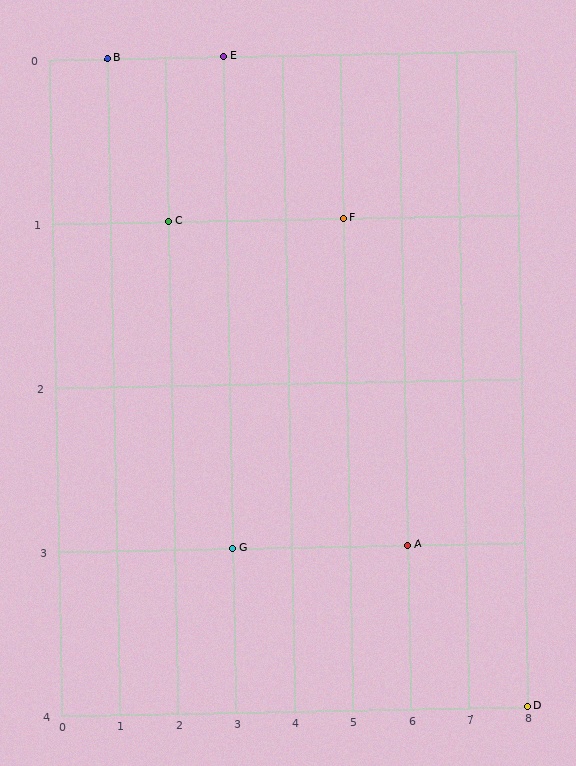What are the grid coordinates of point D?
Point D is at grid coordinates (8, 4).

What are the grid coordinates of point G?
Point G is at grid coordinates (3, 3).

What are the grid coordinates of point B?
Point B is at grid coordinates (1, 0).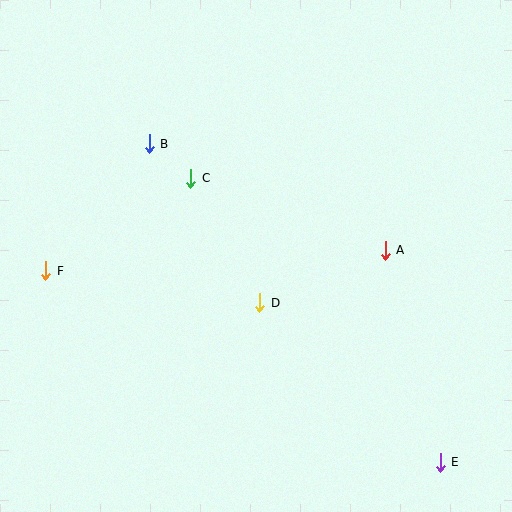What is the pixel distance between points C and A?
The distance between C and A is 207 pixels.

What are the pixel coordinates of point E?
Point E is at (440, 462).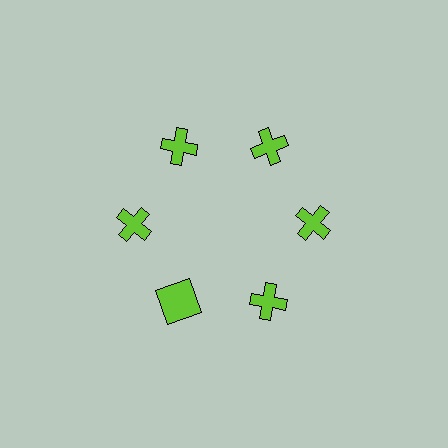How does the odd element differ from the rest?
It has a different shape: square instead of cross.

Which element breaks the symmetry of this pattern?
The lime square at roughly the 7 o'clock position breaks the symmetry. All other shapes are lime crosses.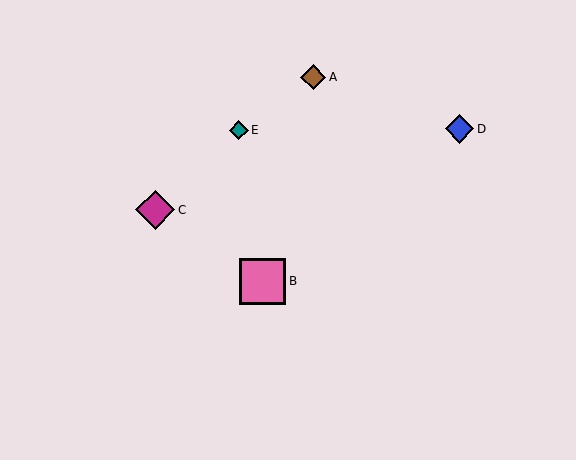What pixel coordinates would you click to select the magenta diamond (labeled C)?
Click at (155, 210) to select the magenta diamond C.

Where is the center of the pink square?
The center of the pink square is at (263, 281).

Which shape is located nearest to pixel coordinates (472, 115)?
The blue diamond (labeled D) at (459, 129) is nearest to that location.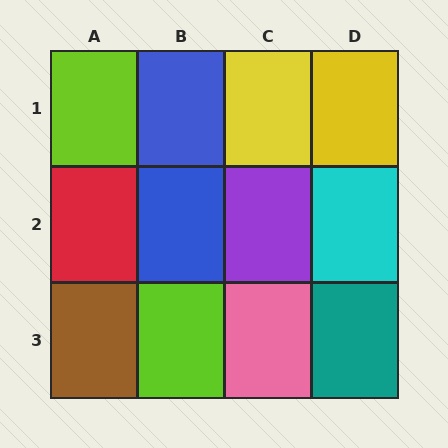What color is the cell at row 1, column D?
Yellow.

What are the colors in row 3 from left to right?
Brown, lime, pink, teal.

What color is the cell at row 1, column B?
Blue.